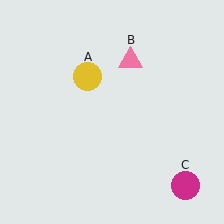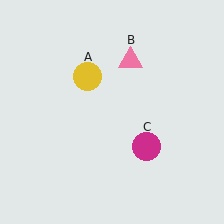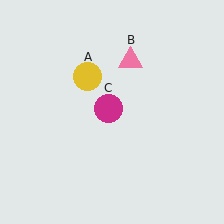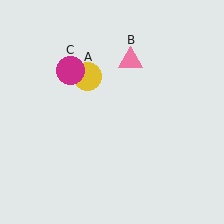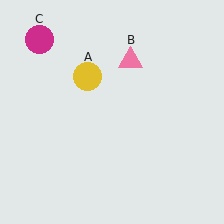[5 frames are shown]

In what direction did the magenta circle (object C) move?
The magenta circle (object C) moved up and to the left.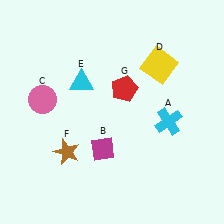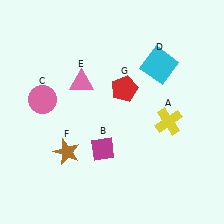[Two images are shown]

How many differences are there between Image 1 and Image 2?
There are 3 differences between the two images.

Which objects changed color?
A changed from cyan to yellow. D changed from yellow to cyan. E changed from cyan to pink.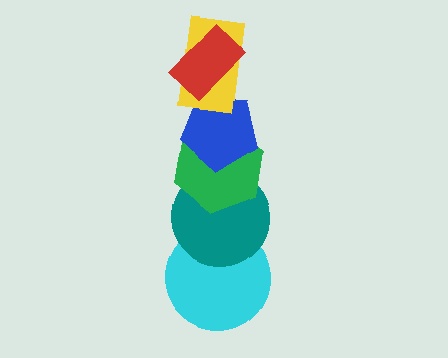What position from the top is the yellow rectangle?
The yellow rectangle is 2nd from the top.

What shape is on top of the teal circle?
The green hexagon is on top of the teal circle.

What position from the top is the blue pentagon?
The blue pentagon is 3rd from the top.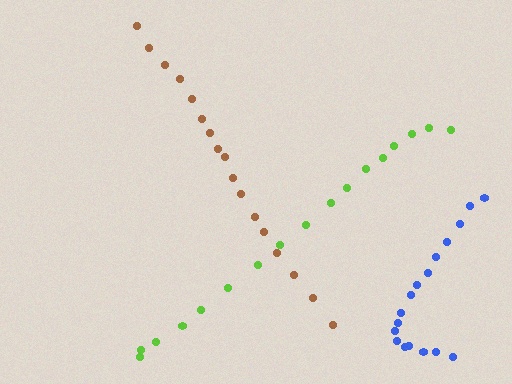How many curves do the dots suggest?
There are 3 distinct paths.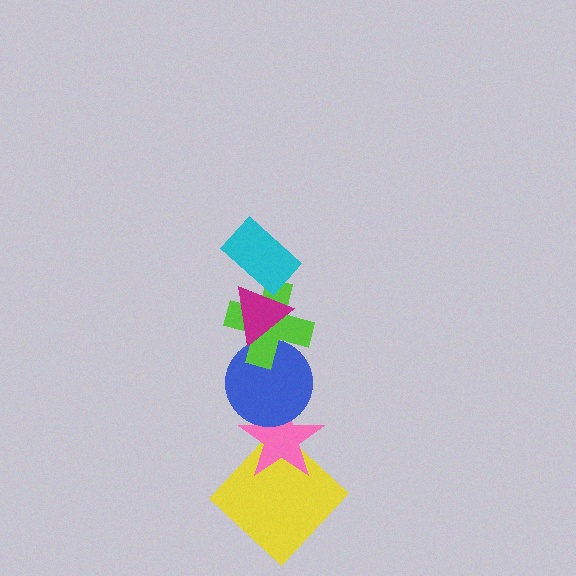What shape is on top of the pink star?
The blue circle is on top of the pink star.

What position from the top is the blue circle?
The blue circle is 4th from the top.